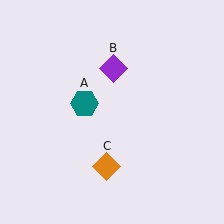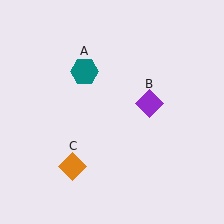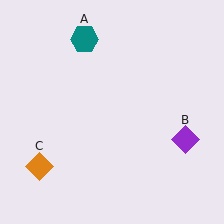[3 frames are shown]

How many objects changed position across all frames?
3 objects changed position: teal hexagon (object A), purple diamond (object B), orange diamond (object C).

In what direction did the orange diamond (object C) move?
The orange diamond (object C) moved left.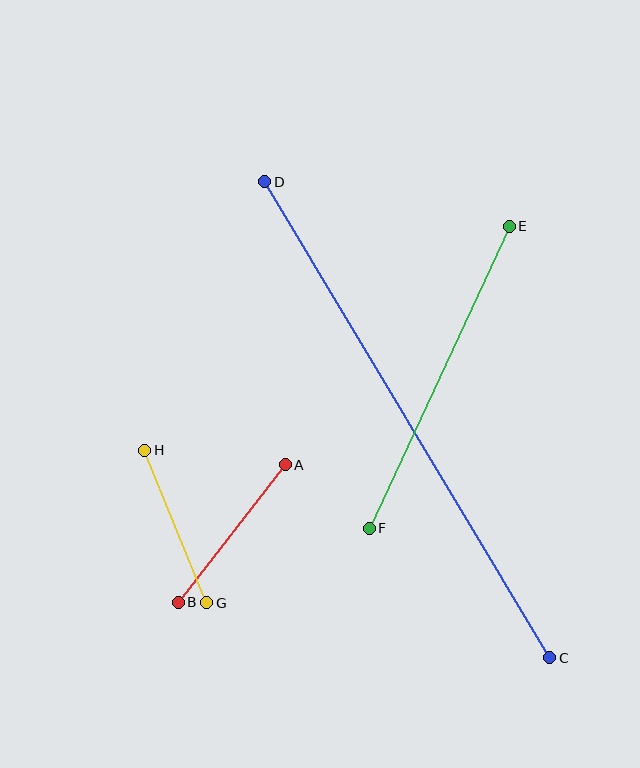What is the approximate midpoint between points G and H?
The midpoint is at approximately (176, 527) pixels.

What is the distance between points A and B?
The distance is approximately 175 pixels.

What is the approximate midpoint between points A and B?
The midpoint is at approximately (232, 534) pixels.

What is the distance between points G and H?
The distance is approximately 165 pixels.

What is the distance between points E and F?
The distance is approximately 333 pixels.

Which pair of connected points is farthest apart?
Points C and D are farthest apart.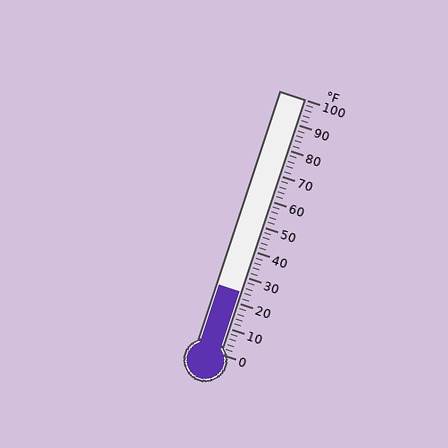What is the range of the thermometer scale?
The thermometer scale ranges from 0°F to 100°F.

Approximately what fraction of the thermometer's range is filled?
The thermometer is filled to approximately 25% of its range.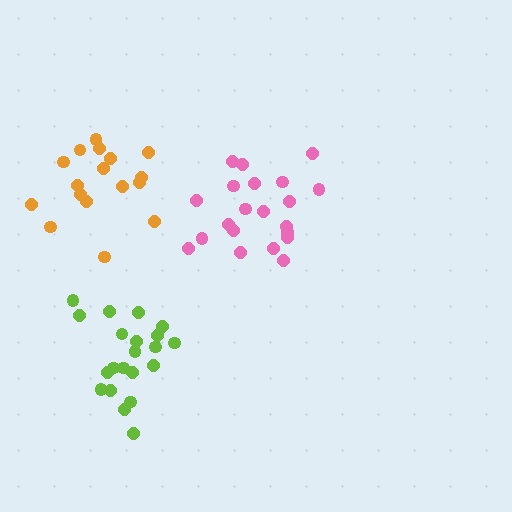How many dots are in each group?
Group 1: 21 dots, Group 2: 17 dots, Group 3: 21 dots (59 total).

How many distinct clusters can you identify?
There are 3 distinct clusters.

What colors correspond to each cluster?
The clusters are colored: pink, orange, lime.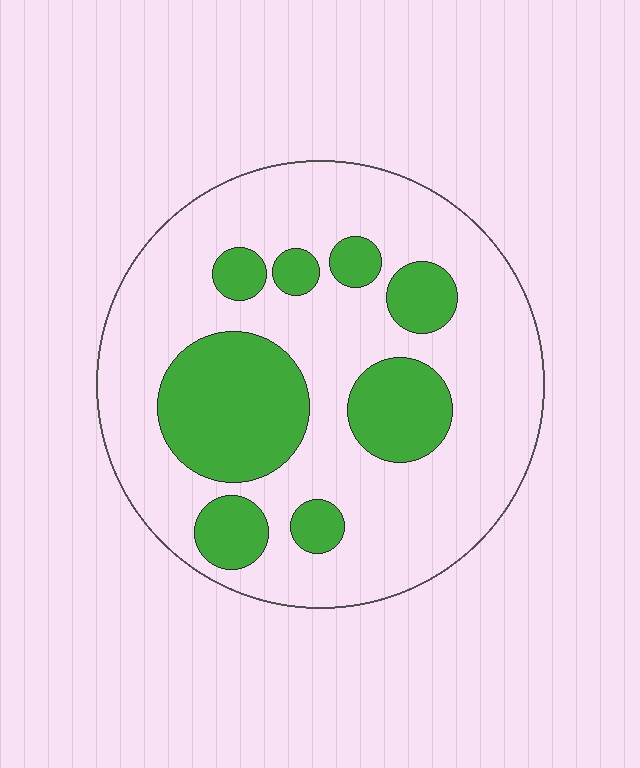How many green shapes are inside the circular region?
8.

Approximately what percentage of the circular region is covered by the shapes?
Approximately 30%.